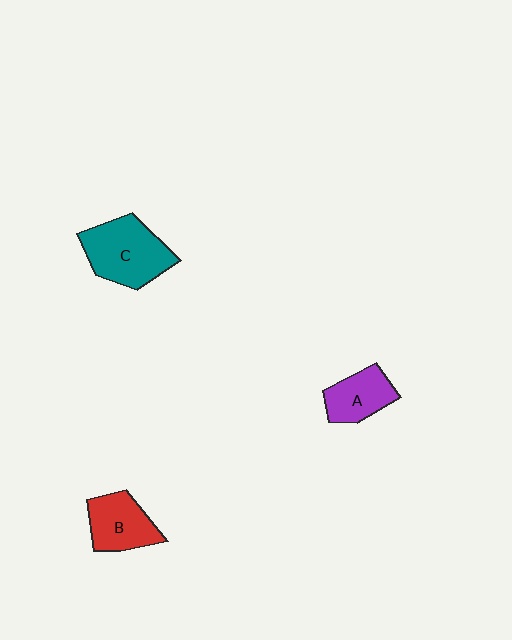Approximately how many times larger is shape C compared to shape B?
Approximately 1.4 times.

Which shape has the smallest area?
Shape A (purple).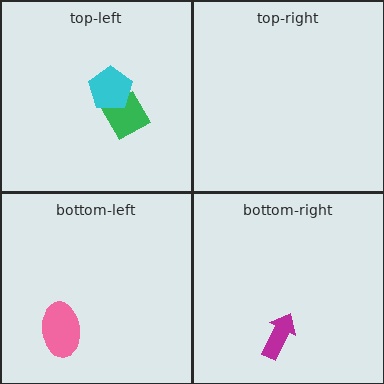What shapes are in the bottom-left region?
The pink ellipse.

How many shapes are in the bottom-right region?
1.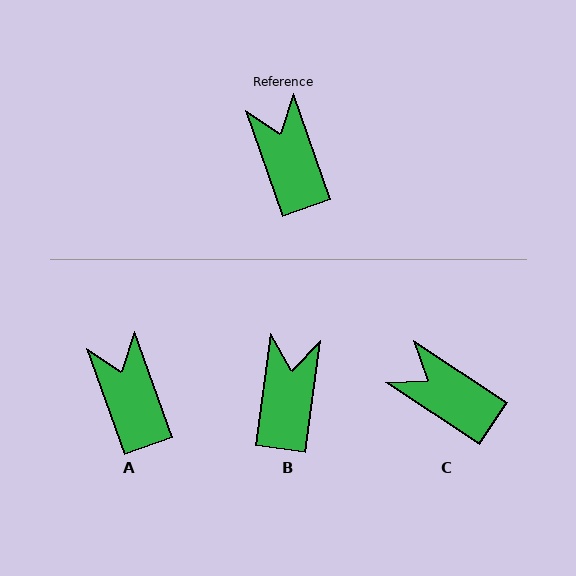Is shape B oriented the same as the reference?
No, it is off by about 27 degrees.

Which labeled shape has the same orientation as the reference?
A.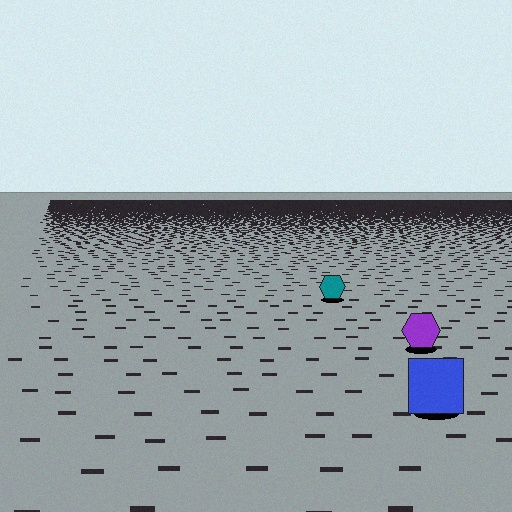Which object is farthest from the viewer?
The teal hexagon is farthest from the viewer. It appears smaller and the ground texture around it is denser.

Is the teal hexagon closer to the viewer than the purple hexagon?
No. The purple hexagon is closer — you can tell from the texture gradient: the ground texture is coarser near it.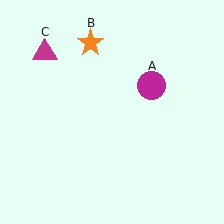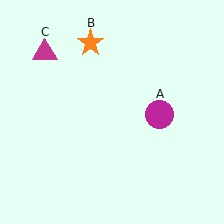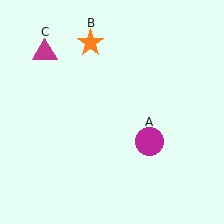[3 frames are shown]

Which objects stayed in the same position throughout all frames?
Orange star (object B) and magenta triangle (object C) remained stationary.